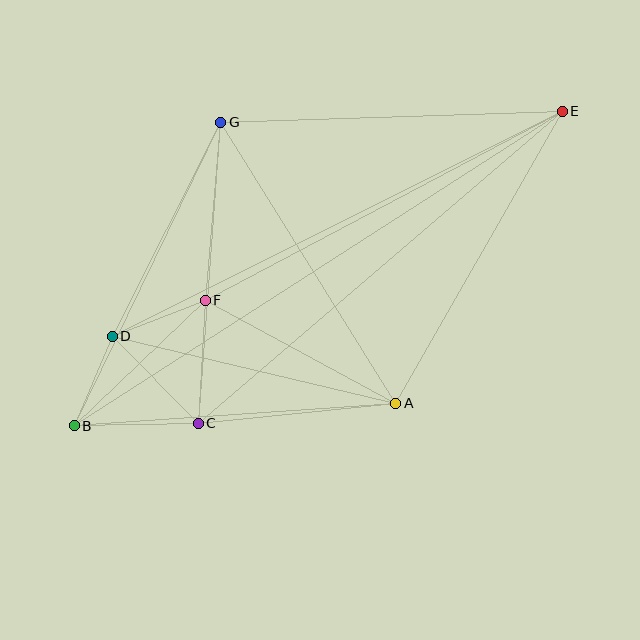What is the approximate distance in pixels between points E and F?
The distance between E and F is approximately 404 pixels.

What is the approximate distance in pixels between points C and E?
The distance between C and E is approximately 479 pixels.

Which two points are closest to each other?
Points B and D are closest to each other.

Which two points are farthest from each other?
Points B and E are farthest from each other.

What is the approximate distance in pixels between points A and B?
The distance between A and B is approximately 323 pixels.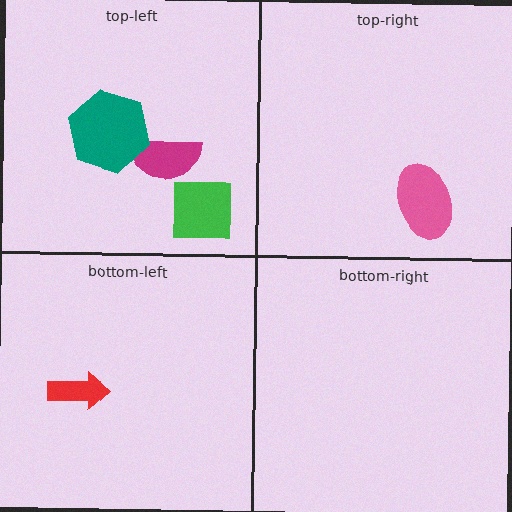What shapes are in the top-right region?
The pink ellipse.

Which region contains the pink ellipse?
The top-right region.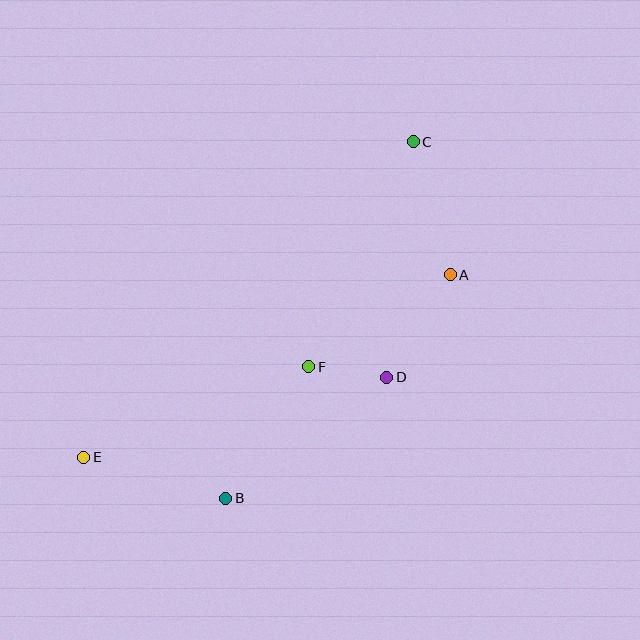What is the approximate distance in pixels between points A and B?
The distance between A and B is approximately 316 pixels.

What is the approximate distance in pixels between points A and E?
The distance between A and E is approximately 409 pixels.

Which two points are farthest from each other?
Points C and E are farthest from each other.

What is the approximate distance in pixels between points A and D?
The distance between A and D is approximately 121 pixels.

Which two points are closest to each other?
Points D and F are closest to each other.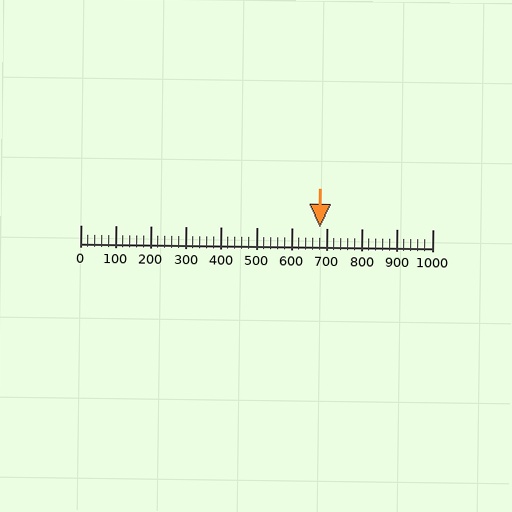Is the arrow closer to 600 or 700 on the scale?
The arrow is closer to 700.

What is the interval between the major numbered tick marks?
The major tick marks are spaced 100 units apart.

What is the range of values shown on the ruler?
The ruler shows values from 0 to 1000.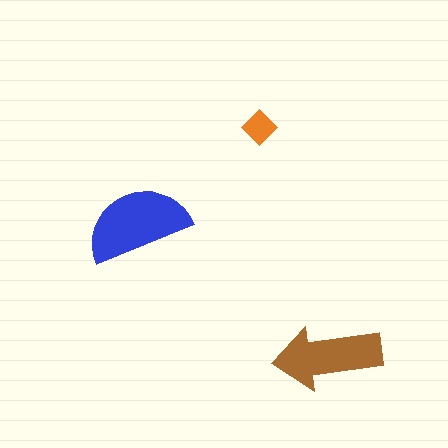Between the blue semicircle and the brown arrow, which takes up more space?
The blue semicircle.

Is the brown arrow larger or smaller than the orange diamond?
Larger.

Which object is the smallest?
The orange diamond.